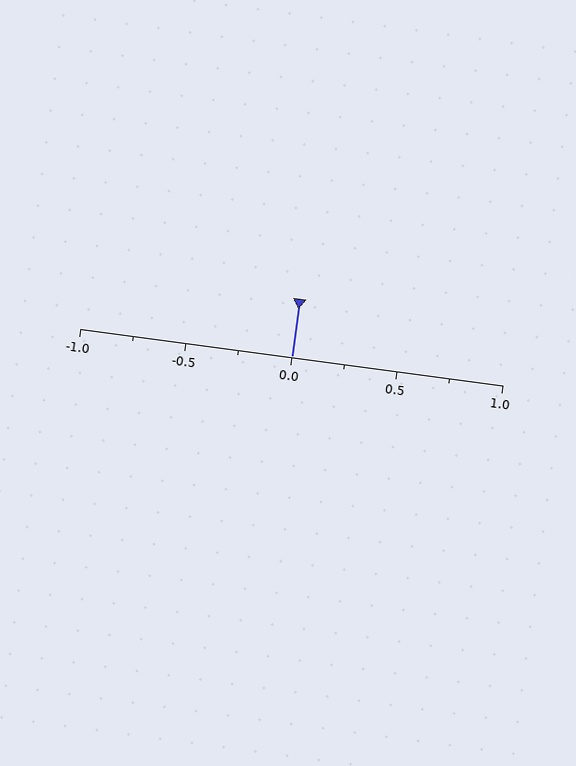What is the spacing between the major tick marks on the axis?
The major ticks are spaced 0.5 apart.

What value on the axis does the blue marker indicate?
The marker indicates approximately 0.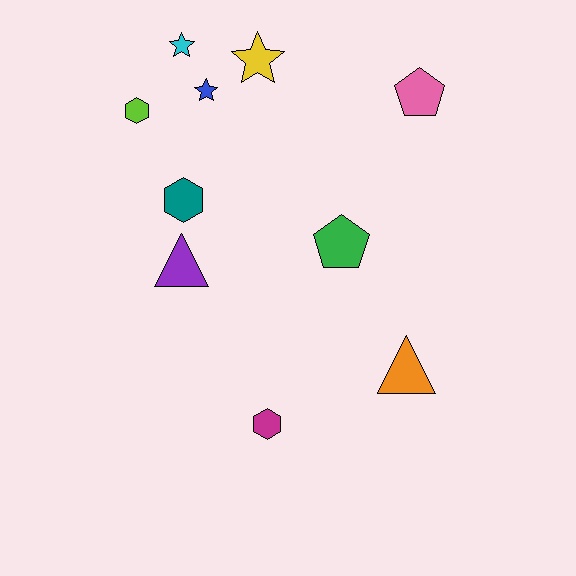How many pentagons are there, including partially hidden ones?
There are 2 pentagons.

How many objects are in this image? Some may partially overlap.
There are 10 objects.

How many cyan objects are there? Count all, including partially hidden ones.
There is 1 cyan object.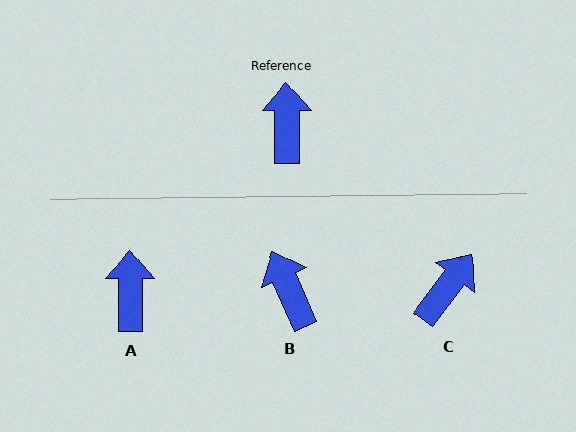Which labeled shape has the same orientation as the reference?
A.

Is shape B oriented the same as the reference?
No, it is off by about 24 degrees.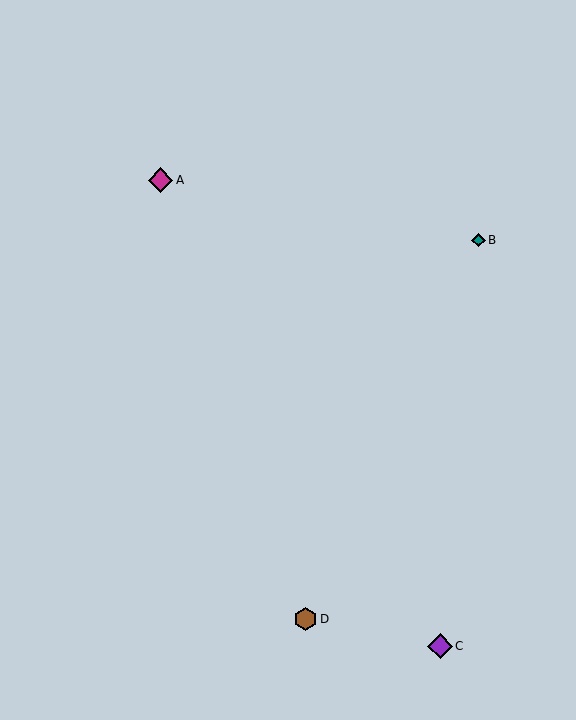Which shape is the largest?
The magenta diamond (labeled A) is the largest.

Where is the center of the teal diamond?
The center of the teal diamond is at (479, 240).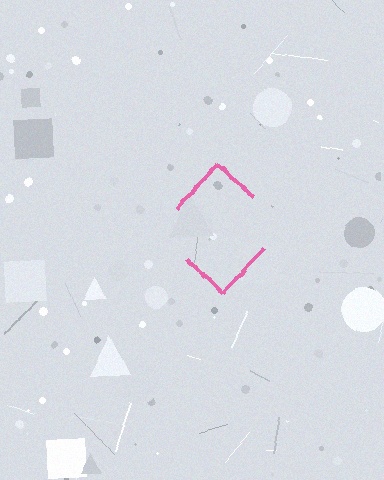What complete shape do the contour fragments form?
The contour fragments form a diamond.